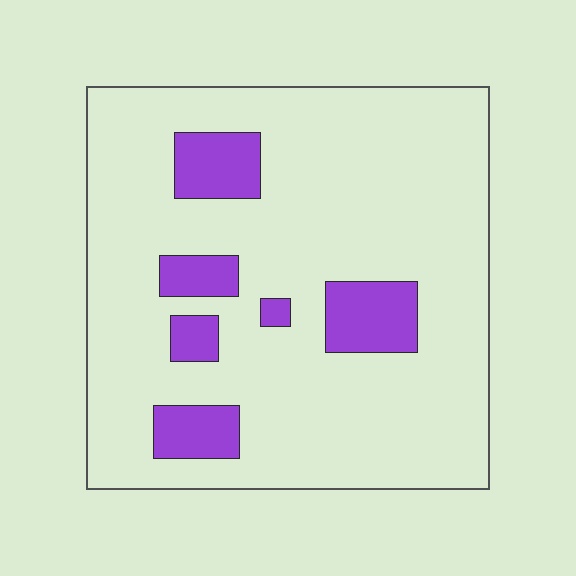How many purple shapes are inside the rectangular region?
6.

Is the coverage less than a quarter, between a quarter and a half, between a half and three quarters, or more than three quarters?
Less than a quarter.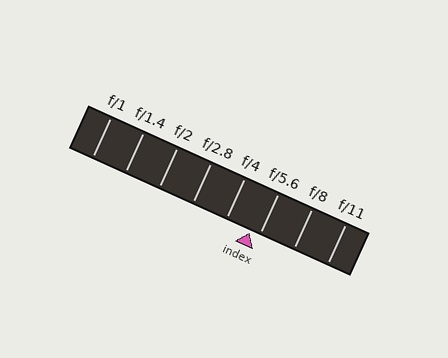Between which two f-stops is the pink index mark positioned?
The index mark is between f/4 and f/5.6.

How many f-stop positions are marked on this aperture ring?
There are 8 f-stop positions marked.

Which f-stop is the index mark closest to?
The index mark is closest to f/5.6.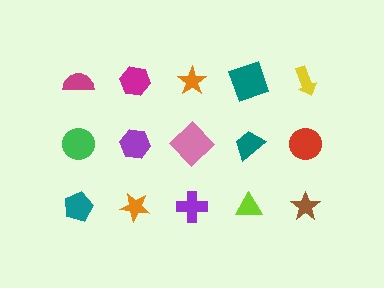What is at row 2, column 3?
A pink diamond.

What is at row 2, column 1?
A green circle.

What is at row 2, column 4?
A teal trapezoid.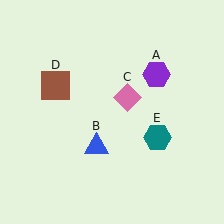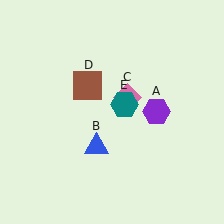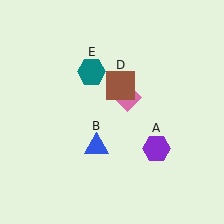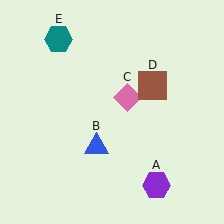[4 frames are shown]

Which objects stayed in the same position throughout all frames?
Blue triangle (object B) and pink diamond (object C) remained stationary.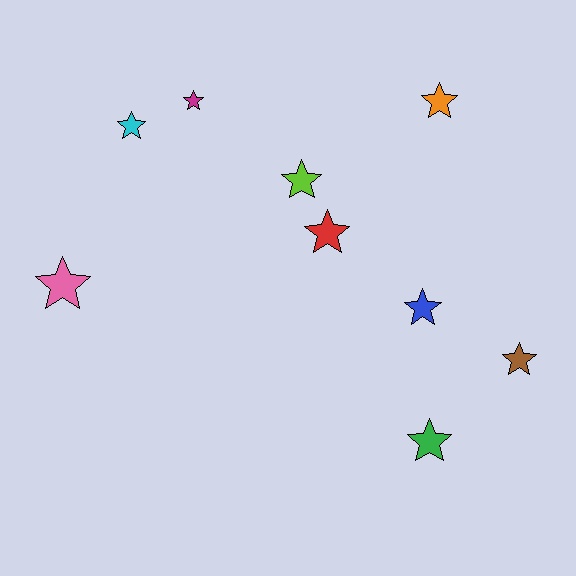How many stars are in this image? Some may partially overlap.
There are 9 stars.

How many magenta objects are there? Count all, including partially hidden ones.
There is 1 magenta object.